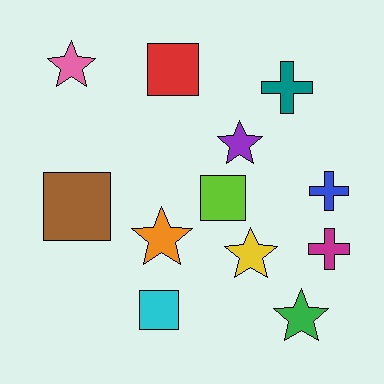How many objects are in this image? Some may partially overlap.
There are 12 objects.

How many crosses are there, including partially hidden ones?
There are 3 crosses.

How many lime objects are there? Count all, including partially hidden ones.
There is 1 lime object.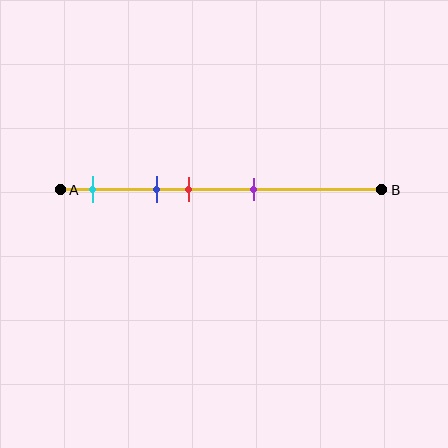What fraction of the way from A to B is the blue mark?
The blue mark is approximately 30% (0.3) of the way from A to B.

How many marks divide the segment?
There are 4 marks dividing the segment.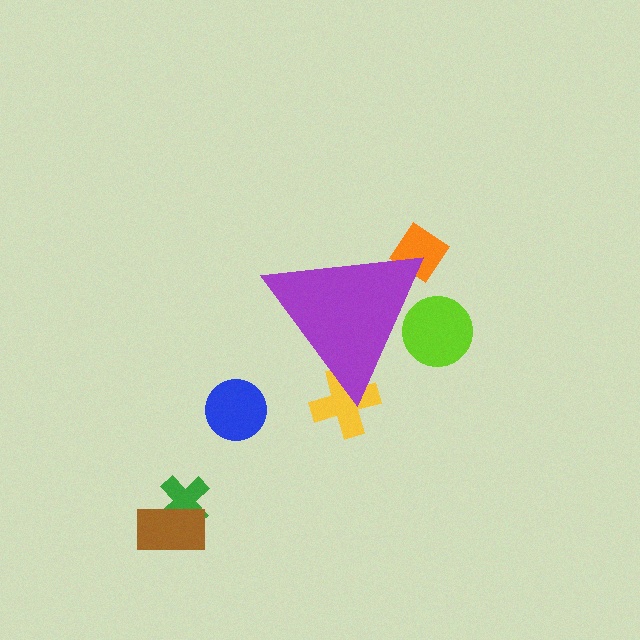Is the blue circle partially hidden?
No, the blue circle is fully visible.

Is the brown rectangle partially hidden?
No, the brown rectangle is fully visible.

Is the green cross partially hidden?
No, the green cross is fully visible.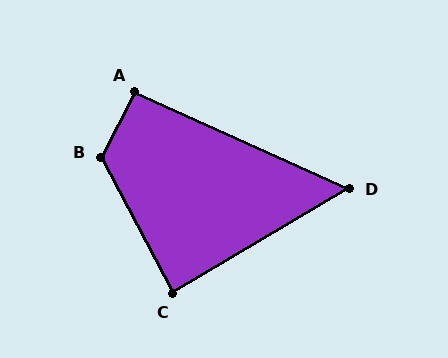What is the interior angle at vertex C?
Approximately 87 degrees (approximately right).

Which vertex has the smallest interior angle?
D, at approximately 55 degrees.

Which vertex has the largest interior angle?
B, at approximately 125 degrees.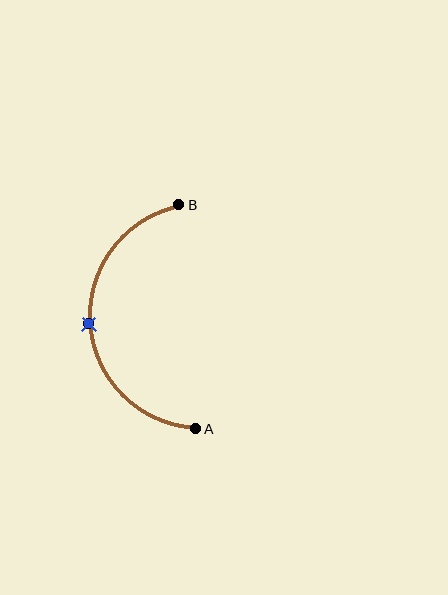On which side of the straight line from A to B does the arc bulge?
The arc bulges to the left of the straight line connecting A and B.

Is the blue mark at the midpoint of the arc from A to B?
Yes. The blue mark lies on the arc at equal arc-length from both A and B — it is the arc midpoint.